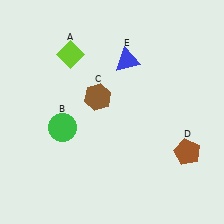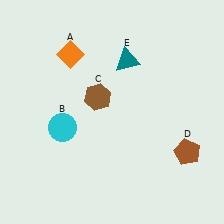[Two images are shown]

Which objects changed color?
A changed from lime to orange. B changed from green to cyan. E changed from blue to teal.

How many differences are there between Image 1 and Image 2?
There are 3 differences between the two images.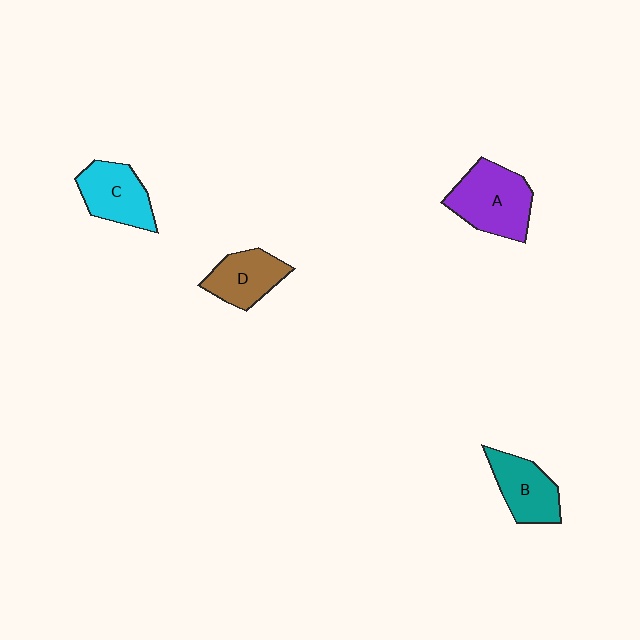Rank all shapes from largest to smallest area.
From largest to smallest: A (purple), C (cyan), B (teal), D (brown).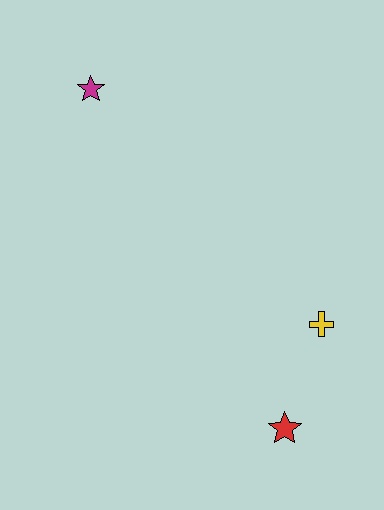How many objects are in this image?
There are 3 objects.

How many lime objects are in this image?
There are no lime objects.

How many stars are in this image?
There are 2 stars.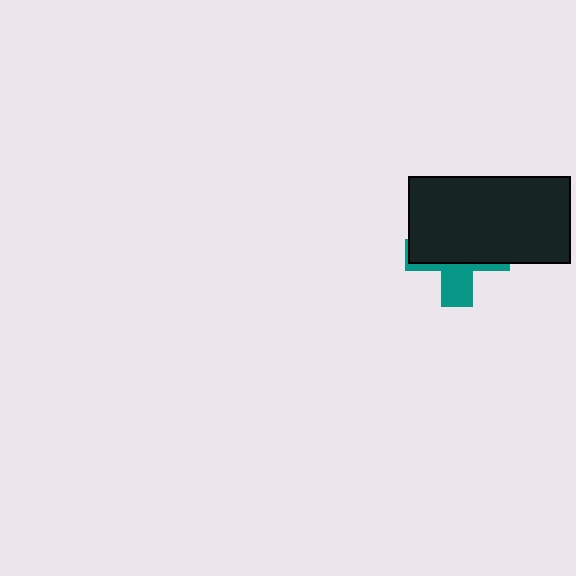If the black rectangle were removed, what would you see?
You would see the complete teal cross.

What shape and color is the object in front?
The object in front is a black rectangle.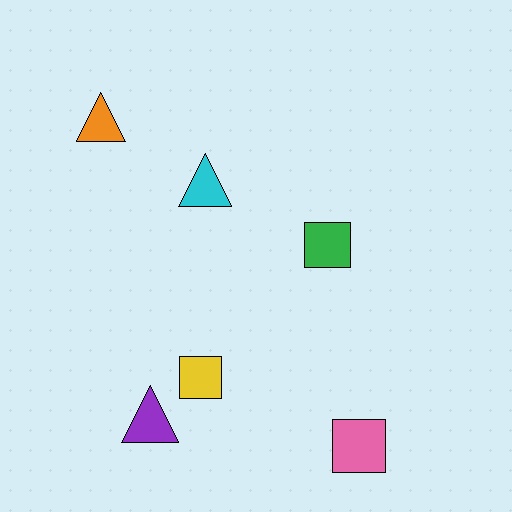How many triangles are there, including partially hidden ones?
There are 3 triangles.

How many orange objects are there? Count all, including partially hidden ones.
There is 1 orange object.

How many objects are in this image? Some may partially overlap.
There are 6 objects.